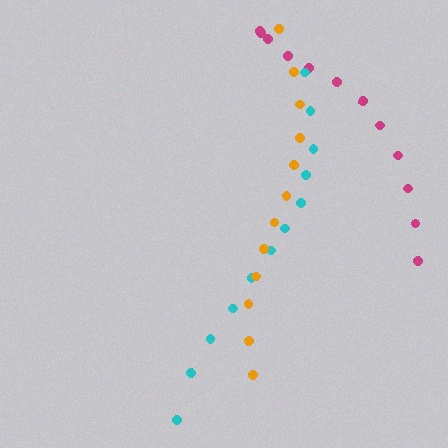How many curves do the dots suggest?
There are 3 distinct paths.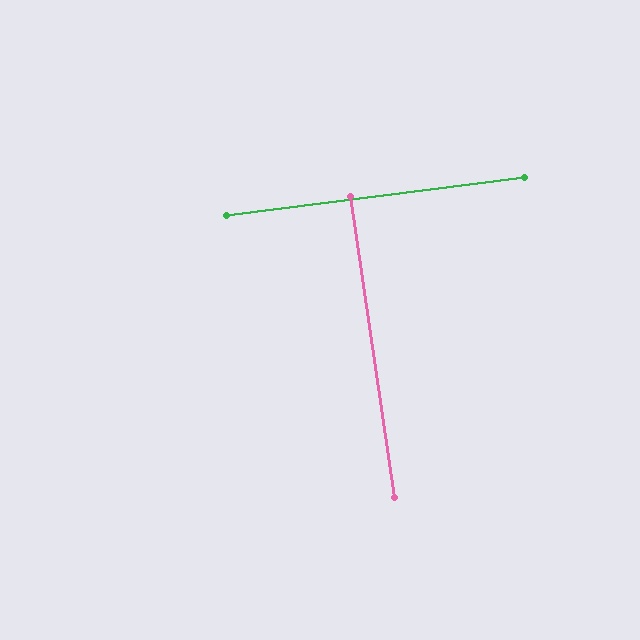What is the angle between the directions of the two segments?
Approximately 89 degrees.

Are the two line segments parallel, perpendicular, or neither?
Perpendicular — they meet at approximately 89°.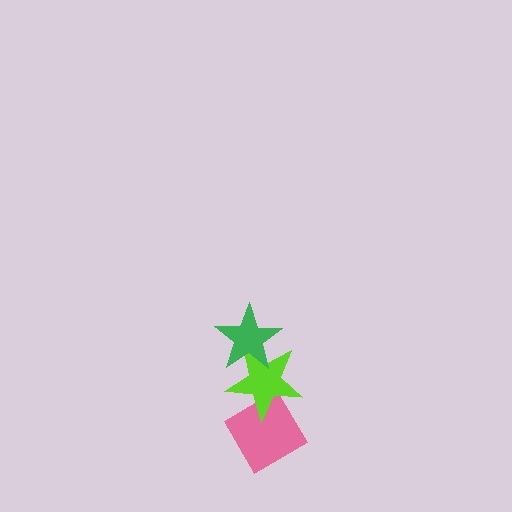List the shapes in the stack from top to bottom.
From top to bottom: the green star, the lime star, the pink diamond.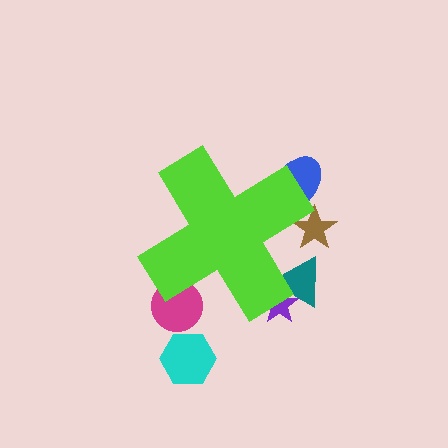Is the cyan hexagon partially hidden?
No, the cyan hexagon is fully visible.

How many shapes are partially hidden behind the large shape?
5 shapes are partially hidden.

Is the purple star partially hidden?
Yes, the purple star is partially hidden behind the lime cross.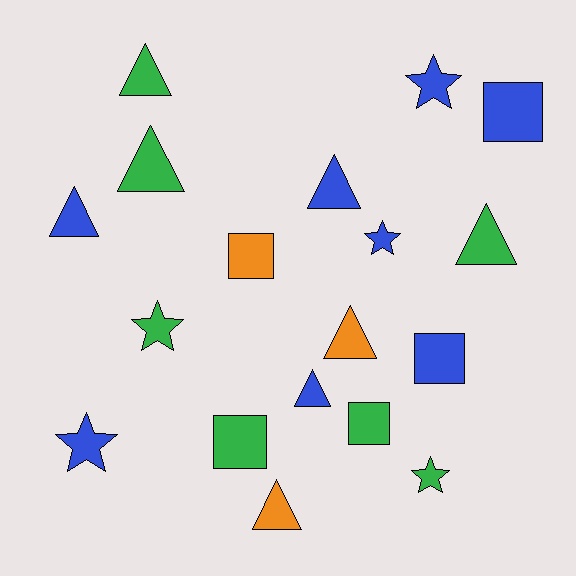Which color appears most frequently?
Blue, with 8 objects.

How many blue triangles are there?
There are 3 blue triangles.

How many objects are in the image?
There are 18 objects.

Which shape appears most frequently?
Triangle, with 8 objects.